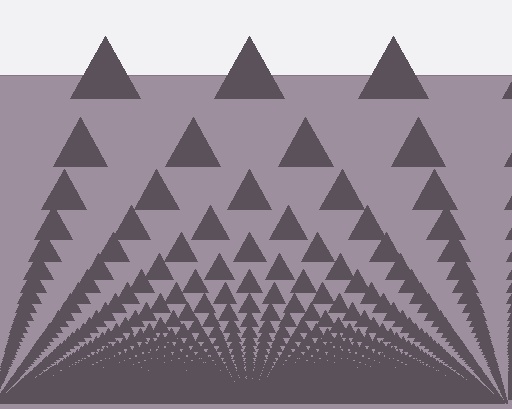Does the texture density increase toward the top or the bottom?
Density increases toward the bottom.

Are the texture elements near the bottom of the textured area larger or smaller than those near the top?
Smaller. The gradient is inverted — elements near the bottom are smaller and denser.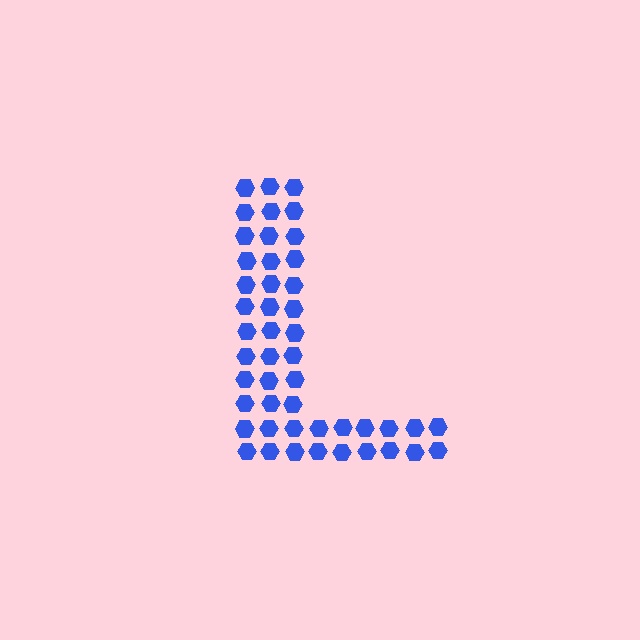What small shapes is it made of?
It is made of small hexagons.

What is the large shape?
The large shape is the letter L.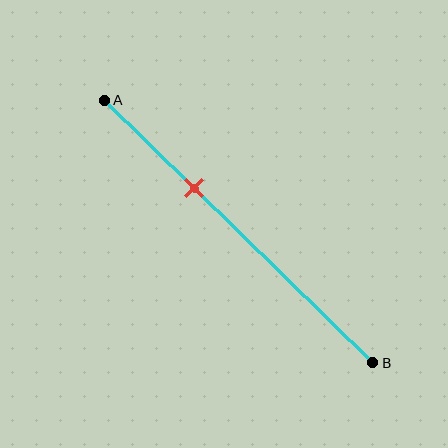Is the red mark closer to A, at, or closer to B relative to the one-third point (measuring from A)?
The red mark is approximately at the one-third point of segment AB.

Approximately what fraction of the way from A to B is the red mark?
The red mark is approximately 35% of the way from A to B.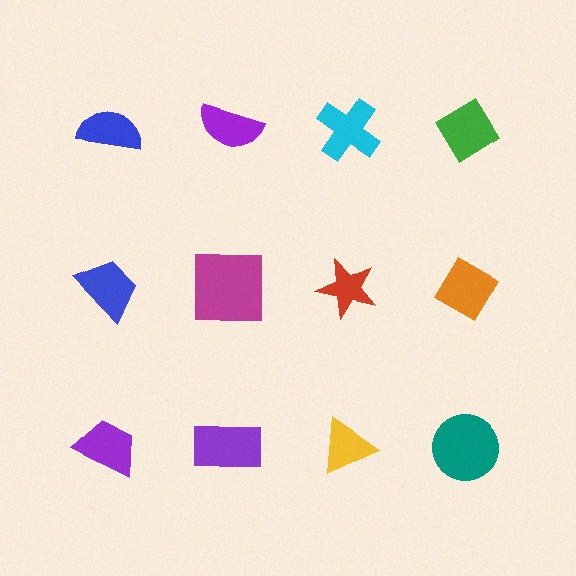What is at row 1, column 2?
A purple semicircle.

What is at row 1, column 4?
A green diamond.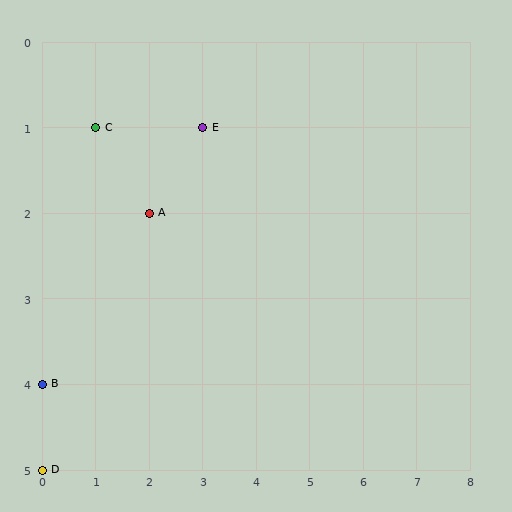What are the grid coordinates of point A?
Point A is at grid coordinates (2, 2).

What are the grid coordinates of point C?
Point C is at grid coordinates (1, 1).